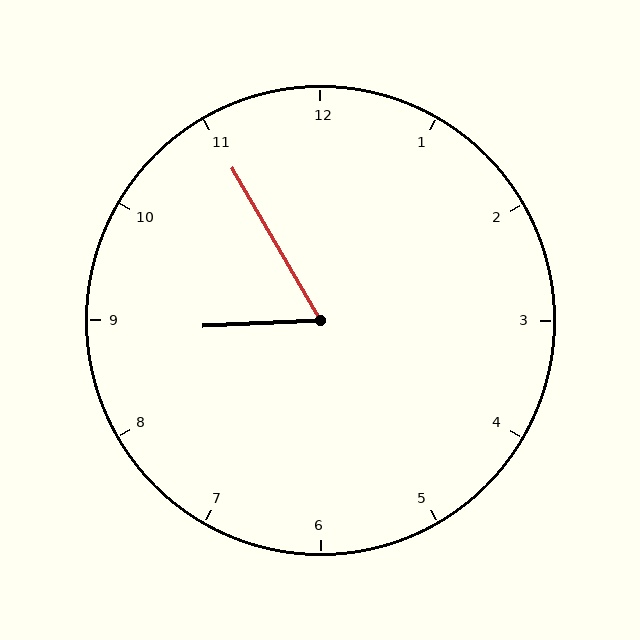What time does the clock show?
8:55.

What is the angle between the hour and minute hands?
Approximately 62 degrees.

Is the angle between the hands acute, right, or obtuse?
It is acute.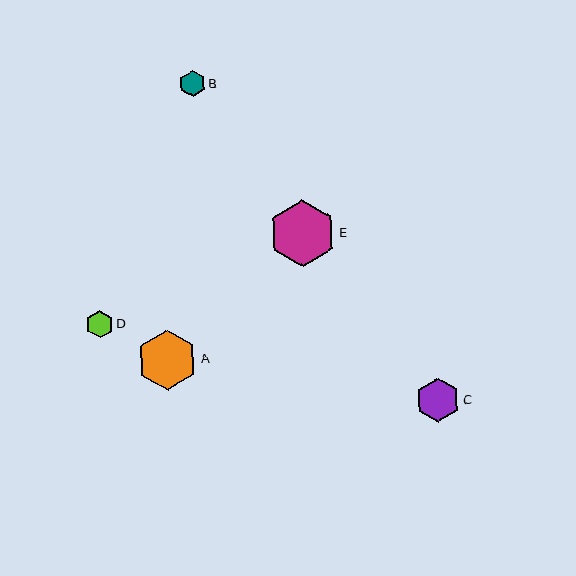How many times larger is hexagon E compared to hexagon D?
Hexagon E is approximately 2.5 times the size of hexagon D.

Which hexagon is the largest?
Hexagon E is the largest with a size of approximately 67 pixels.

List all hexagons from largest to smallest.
From largest to smallest: E, A, C, D, B.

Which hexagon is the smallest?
Hexagon B is the smallest with a size of approximately 26 pixels.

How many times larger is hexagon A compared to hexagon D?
Hexagon A is approximately 2.2 times the size of hexagon D.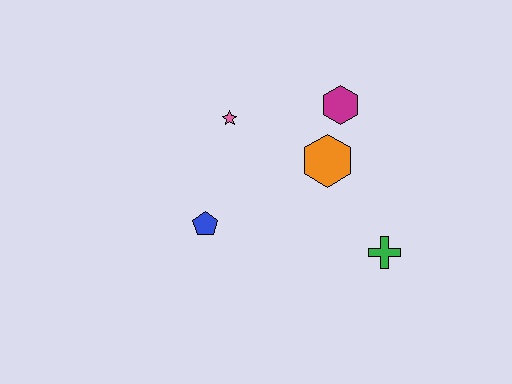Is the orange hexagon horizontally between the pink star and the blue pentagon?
No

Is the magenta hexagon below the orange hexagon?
No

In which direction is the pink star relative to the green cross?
The pink star is to the left of the green cross.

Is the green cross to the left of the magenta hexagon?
No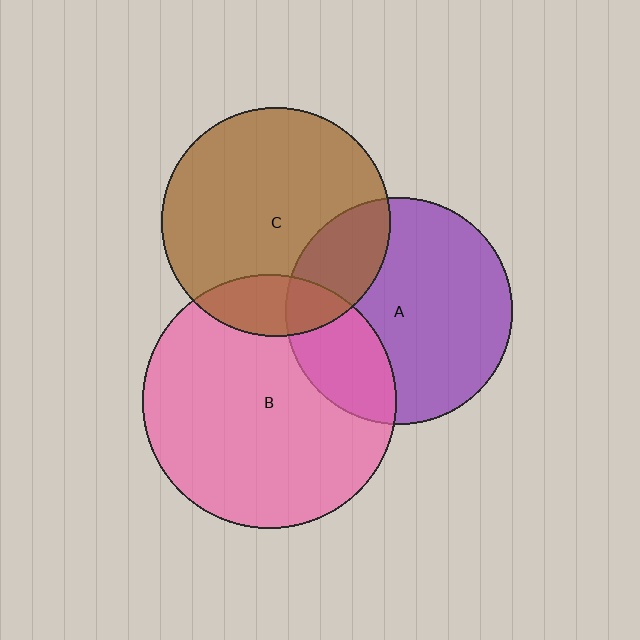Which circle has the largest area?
Circle B (pink).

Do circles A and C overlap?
Yes.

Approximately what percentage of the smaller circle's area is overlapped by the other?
Approximately 20%.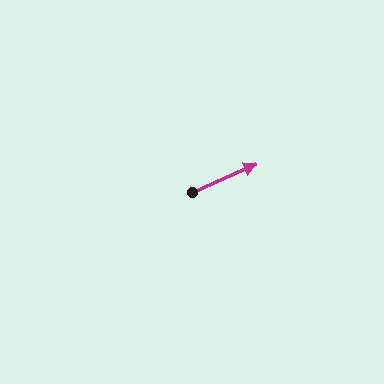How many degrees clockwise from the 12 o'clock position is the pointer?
Approximately 66 degrees.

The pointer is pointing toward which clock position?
Roughly 2 o'clock.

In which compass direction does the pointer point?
Northeast.